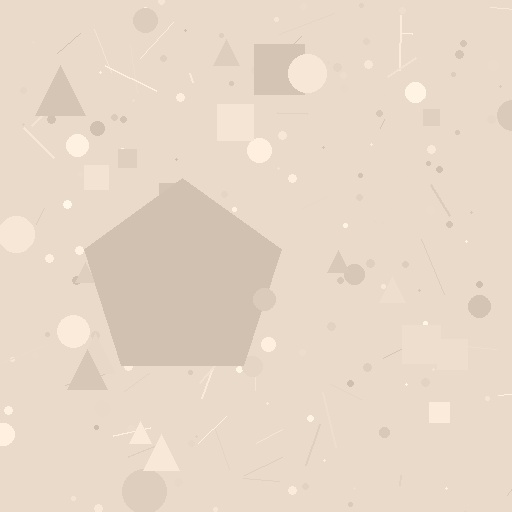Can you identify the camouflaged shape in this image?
The camouflaged shape is a pentagon.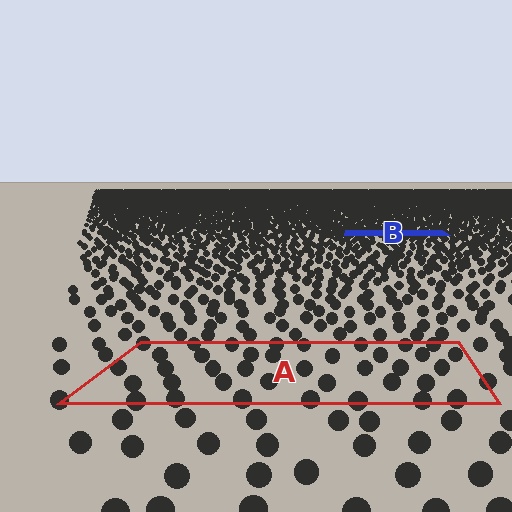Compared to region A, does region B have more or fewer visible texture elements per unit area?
Region B has more texture elements per unit area — they are packed more densely because it is farther away.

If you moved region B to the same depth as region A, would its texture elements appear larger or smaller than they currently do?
They would appear larger. At a closer depth, the same texture elements are projected at a bigger on-screen size.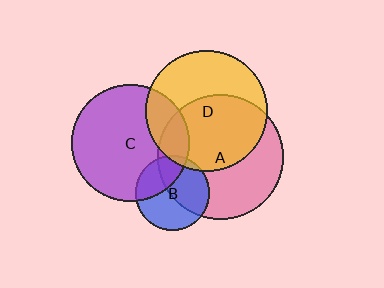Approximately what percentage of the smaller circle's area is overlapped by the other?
Approximately 30%.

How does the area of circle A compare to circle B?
Approximately 2.8 times.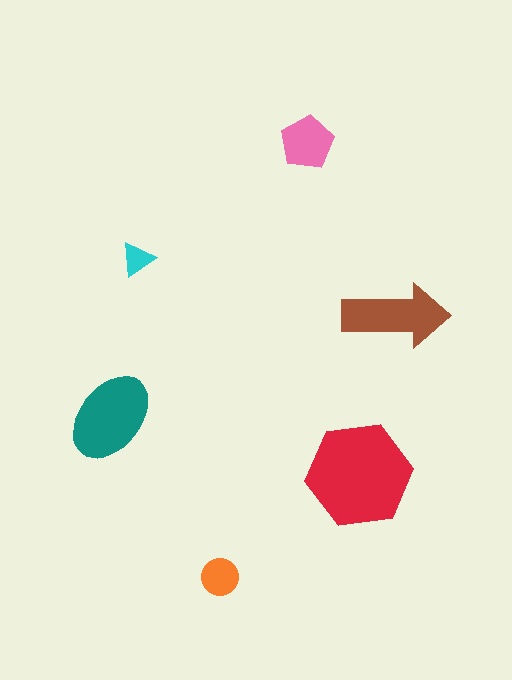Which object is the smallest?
The cyan triangle.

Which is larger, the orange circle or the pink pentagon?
The pink pentagon.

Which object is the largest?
The red hexagon.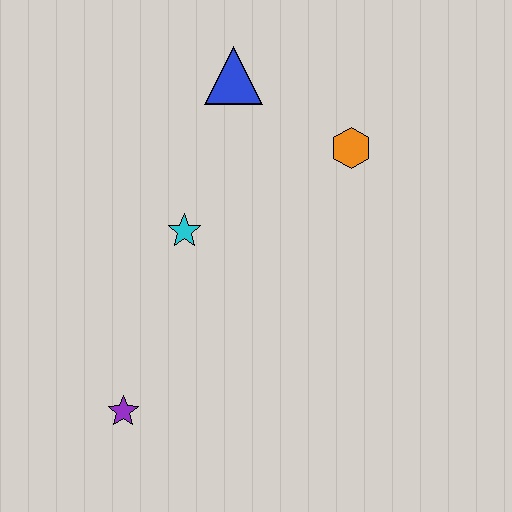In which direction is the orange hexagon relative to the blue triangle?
The orange hexagon is to the right of the blue triangle.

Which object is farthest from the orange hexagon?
The purple star is farthest from the orange hexagon.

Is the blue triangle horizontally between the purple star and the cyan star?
No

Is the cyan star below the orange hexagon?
Yes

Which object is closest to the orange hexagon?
The blue triangle is closest to the orange hexagon.